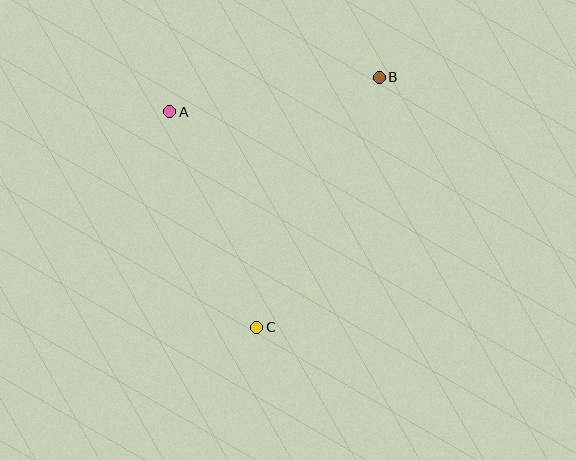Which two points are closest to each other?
Points A and B are closest to each other.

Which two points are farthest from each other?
Points B and C are farthest from each other.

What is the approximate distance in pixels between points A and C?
The distance between A and C is approximately 232 pixels.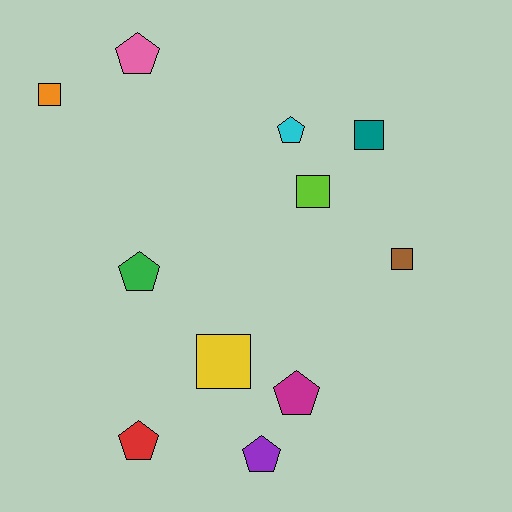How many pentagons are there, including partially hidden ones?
There are 6 pentagons.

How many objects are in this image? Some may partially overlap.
There are 11 objects.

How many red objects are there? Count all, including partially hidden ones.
There is 1 red object.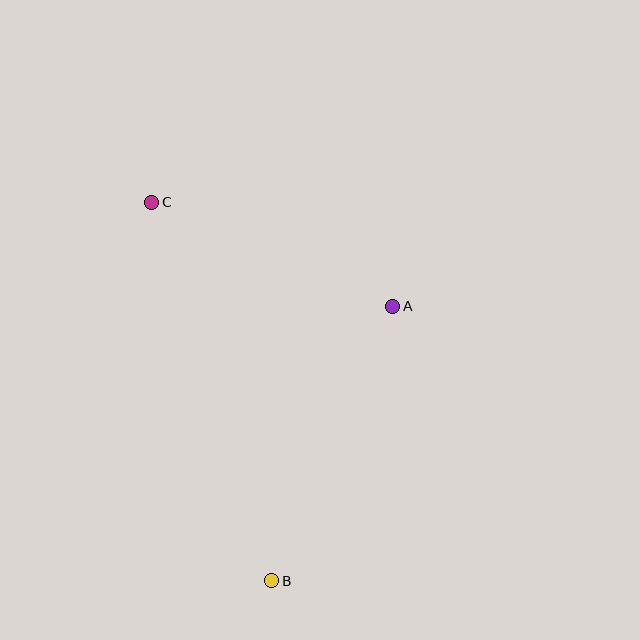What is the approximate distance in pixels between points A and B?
The distance between A and B is approximately 300 pixels.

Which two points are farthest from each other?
Points B and C are farthest from each other.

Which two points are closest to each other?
Points A and C are closest to each other.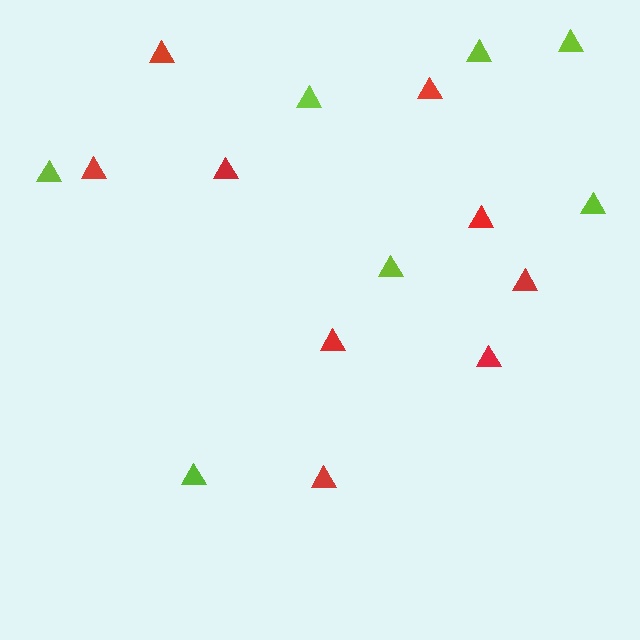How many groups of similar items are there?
There are 2 groups: one group of red triangles (9) and one group of lime triangles (7).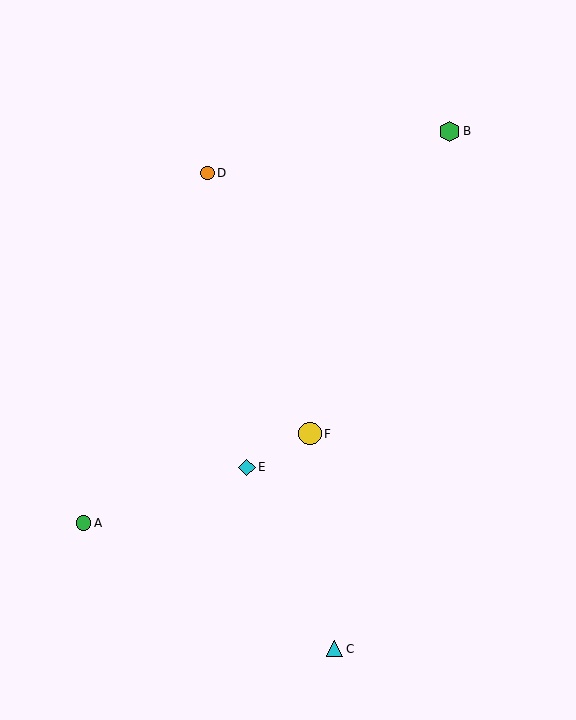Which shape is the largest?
The yellow circle (labeled F) is the largest.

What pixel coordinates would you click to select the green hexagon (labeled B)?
Click at (449, 131) to select the green hexagon B.